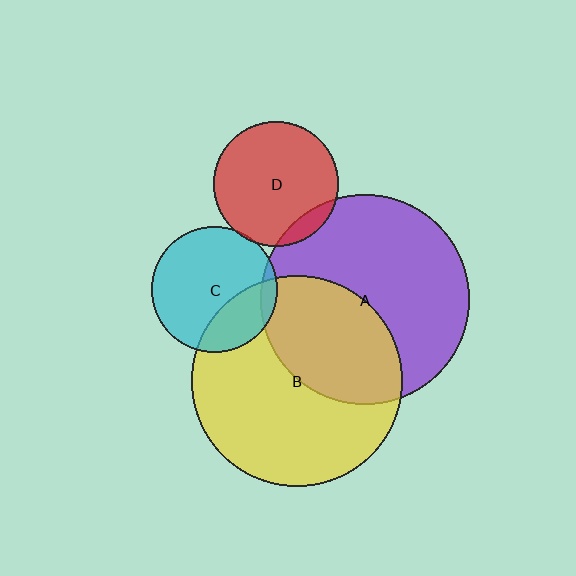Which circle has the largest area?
Circle B (yellow).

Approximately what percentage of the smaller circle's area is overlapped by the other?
Approximately 40%.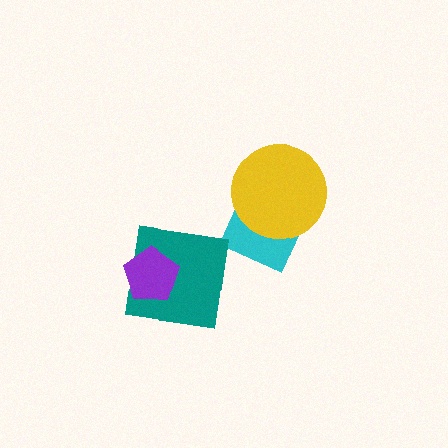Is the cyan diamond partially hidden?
Yes, it is partially covered by another shape.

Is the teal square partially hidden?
Yes, it is partially covered by another shape.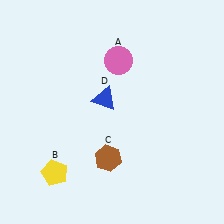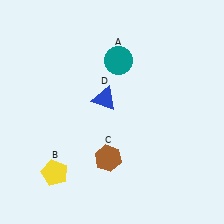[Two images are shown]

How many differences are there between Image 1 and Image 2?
There is 1 difference between the two images.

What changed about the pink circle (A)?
In Image 1, A is pink. In Image 2, it changed to teal.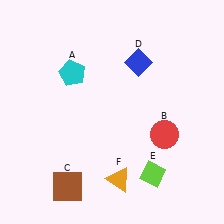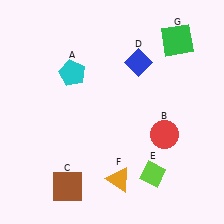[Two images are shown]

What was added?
A green square (G) was added in Image 2.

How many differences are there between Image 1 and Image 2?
There is 1 difference between the two images.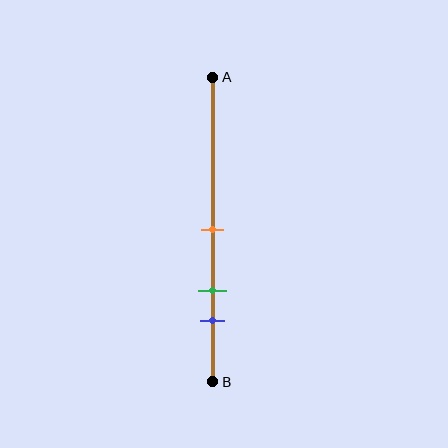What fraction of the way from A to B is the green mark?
The green mark is approximately 70% (0.7) of the way from A to B.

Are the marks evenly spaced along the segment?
Yes, the marks are approximately evenly spaced.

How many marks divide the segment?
There are 3 marks dividing the segment.